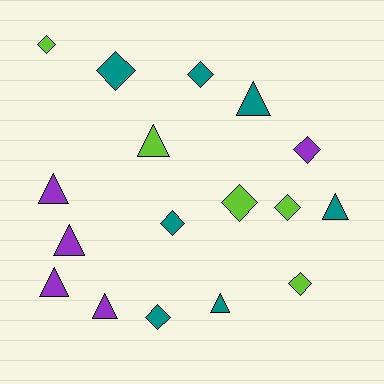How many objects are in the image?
There are 17 objects.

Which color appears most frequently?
Teal, with 7 objects.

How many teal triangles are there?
There are 3 teal triangles.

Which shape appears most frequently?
Diamond, with 9 objects.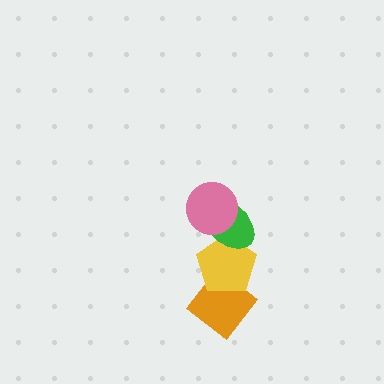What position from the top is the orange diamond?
The orange diamond is 4th from the top.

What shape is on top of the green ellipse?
The pink circle is on top of the green ellipse.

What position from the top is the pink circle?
The pink circle is 1st from the top.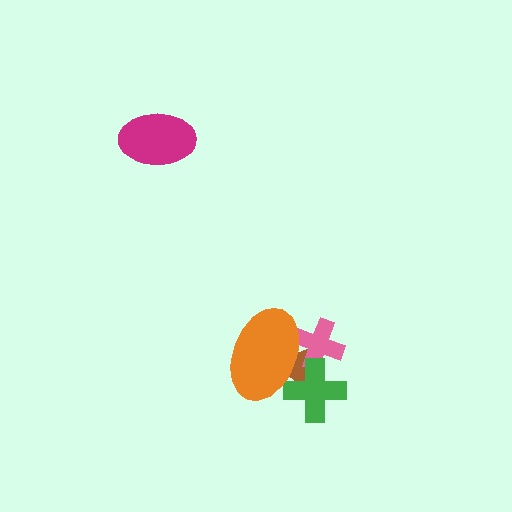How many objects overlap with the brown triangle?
3 objects overlap with the brown triangle.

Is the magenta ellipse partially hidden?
No, no other shape covers it.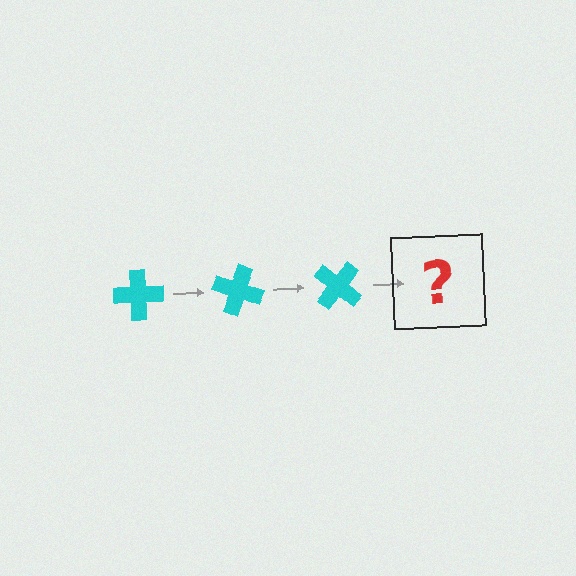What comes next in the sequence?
The next element should be a cyan cross rotated 60 degrees.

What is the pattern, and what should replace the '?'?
The pattern is that the cross rotates 20 degrees each step. The '?' should be a cyan cross rotated 60 degrees.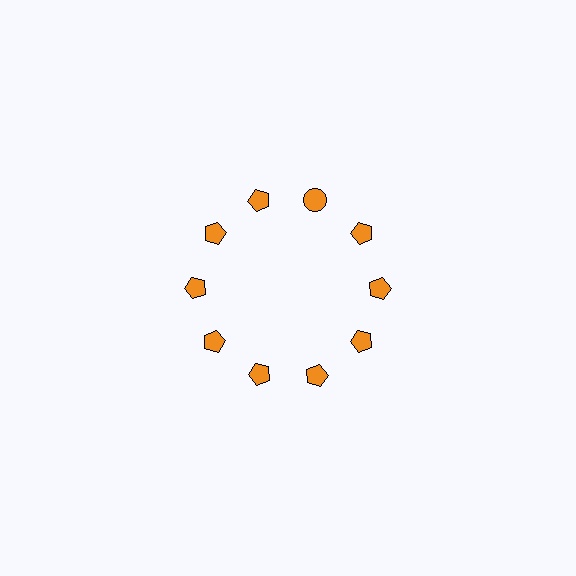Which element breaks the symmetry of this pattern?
The orange circle at roughly the 1 o'clock position breaks the symmetry. All other shapes are orange pentagons.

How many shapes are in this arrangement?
There are 10 shapes arranged in a ring pattern.